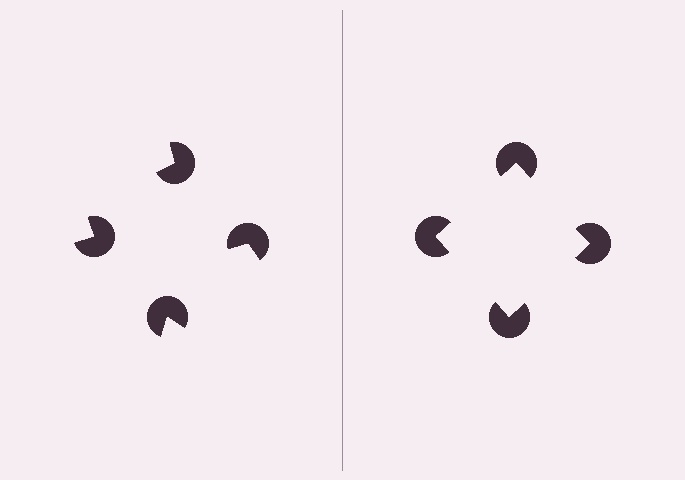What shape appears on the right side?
An illusory square.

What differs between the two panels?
The pac-man discs are positioned identically on both sides; only the wedge orientations differ. On the right they align to a square; on the left they are misaligned.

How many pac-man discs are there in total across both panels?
8 — 4 on each side.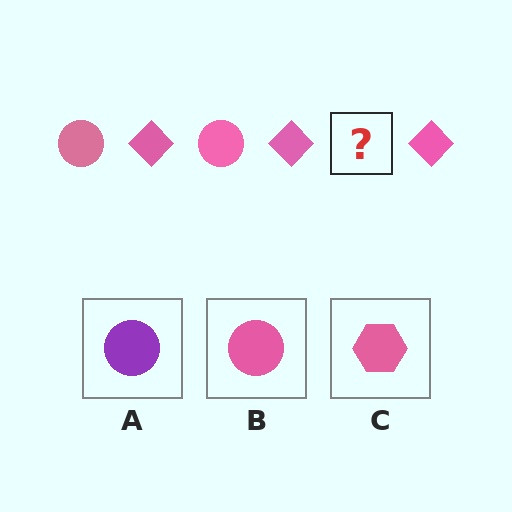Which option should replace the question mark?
Option B.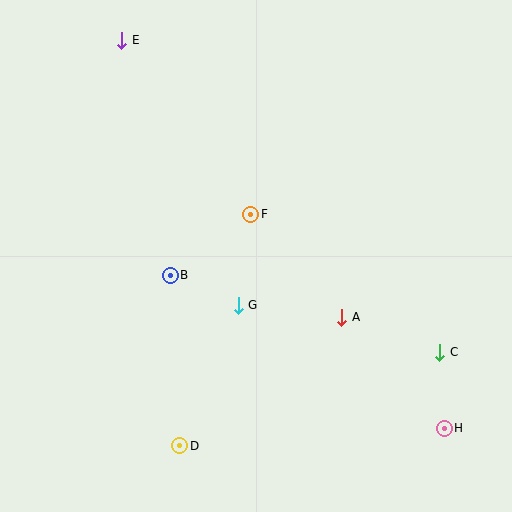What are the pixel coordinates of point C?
Point C is at (440, 352).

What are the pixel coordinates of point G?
Point G is at (238, 305).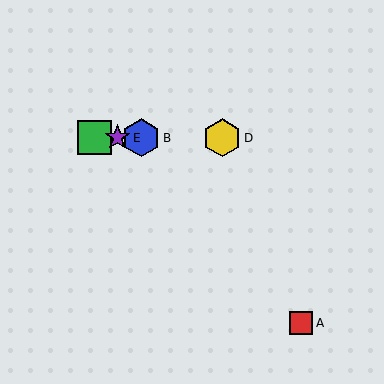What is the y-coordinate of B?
Object B is at y≈138.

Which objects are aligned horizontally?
Objects B, C, D, E are aligned horizontally.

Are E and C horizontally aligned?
Yes, both are at y≈138.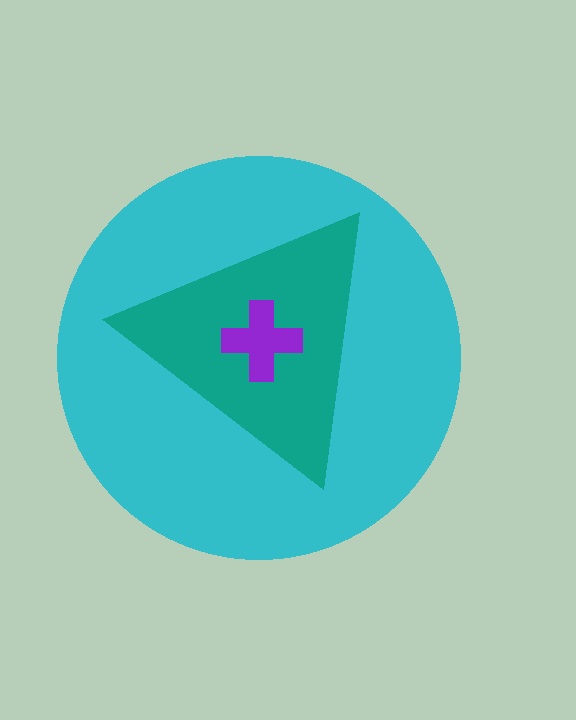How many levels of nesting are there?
3.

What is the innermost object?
The purple cross.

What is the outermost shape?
The cyan circle.